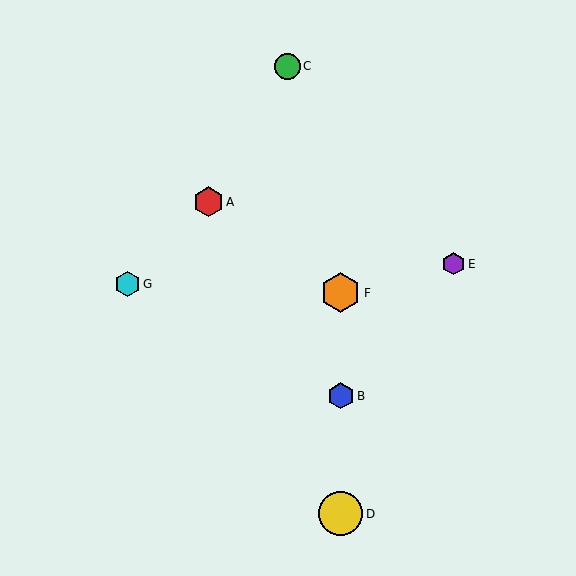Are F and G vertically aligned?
No, F is at x≈341 and G is at x≈127.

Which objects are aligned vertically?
Objects B, D, F are aligned vertically.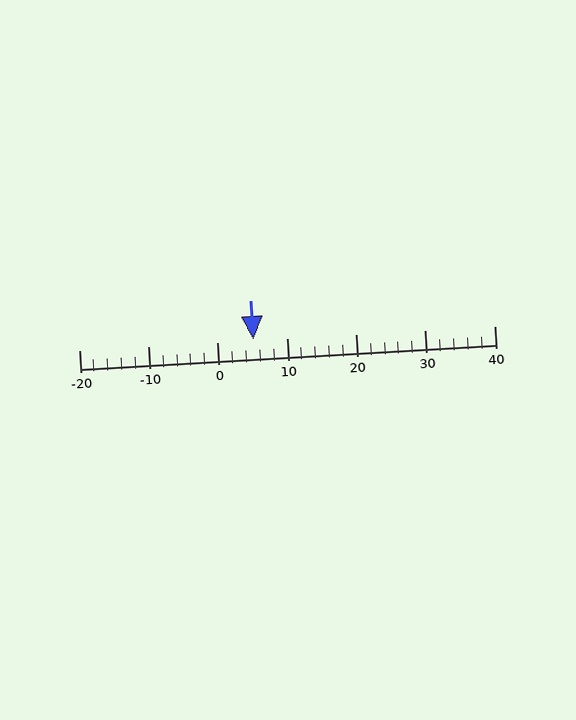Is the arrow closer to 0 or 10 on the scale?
The arrow is closer to 10.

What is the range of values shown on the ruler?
The ruler shows values from -20 to 40.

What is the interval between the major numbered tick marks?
The major tick marks are spaced 10 units apart.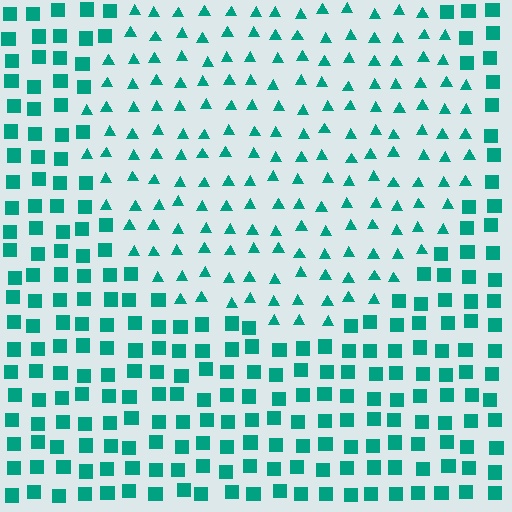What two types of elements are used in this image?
The image uses triangles inside the circle region and squares outside it.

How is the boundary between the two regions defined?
The boundary is defined by a change in element shape: triangles inside vs. squares outside. All elements share the same color and spacing.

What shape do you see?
I see a circle.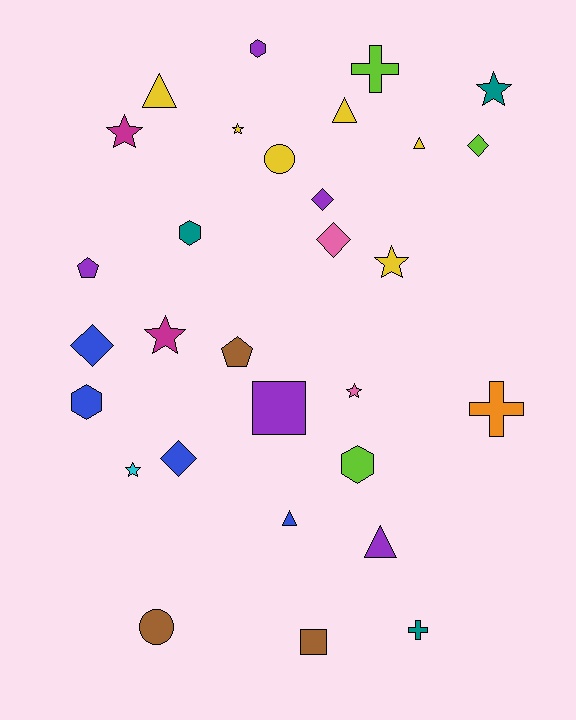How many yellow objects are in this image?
There are 6 yellow objects.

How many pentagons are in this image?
There are 2 pentagons.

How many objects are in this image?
There are 30 objects.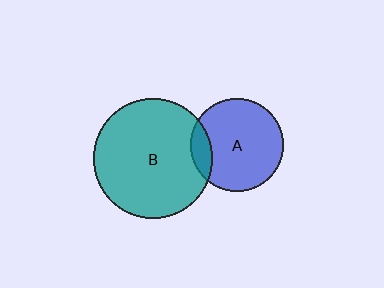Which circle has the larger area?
Circle B (teal).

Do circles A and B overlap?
Yes.